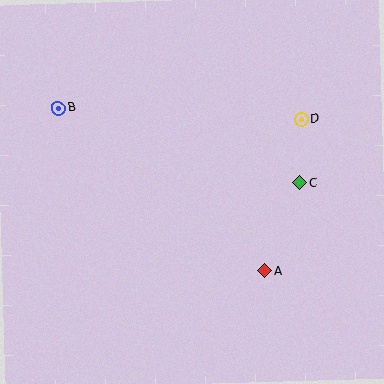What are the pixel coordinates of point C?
Point C is at (300, 183).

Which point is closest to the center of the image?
Point A at (265, 270) is closest to the center.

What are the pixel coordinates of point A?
Point A is at (265, 270).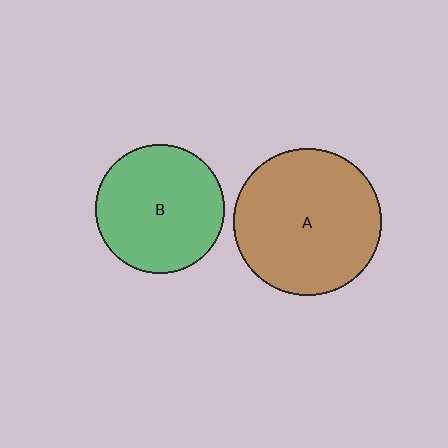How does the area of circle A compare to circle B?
Approximately 1.3 times.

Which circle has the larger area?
Circle A (brown).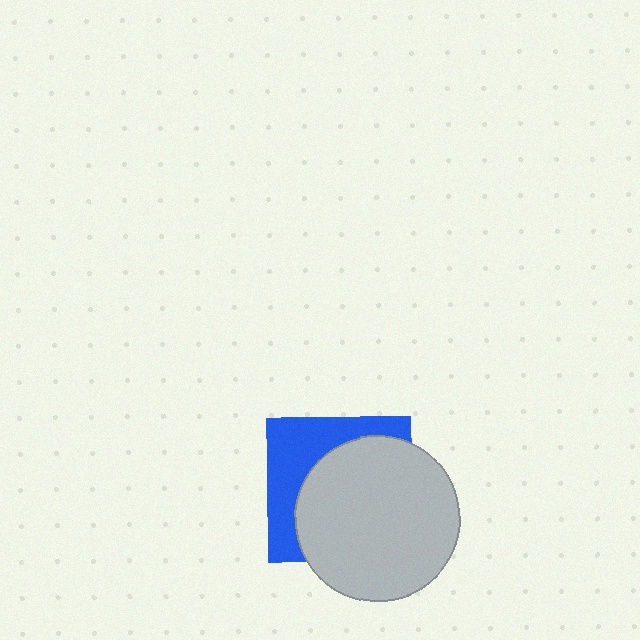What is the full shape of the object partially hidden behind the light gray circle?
The partially hidden object is a blue square.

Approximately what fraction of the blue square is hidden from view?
Roughly 63% of the blue square is hidden behind the light gray circle.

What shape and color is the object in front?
The object in front is a light gray circle.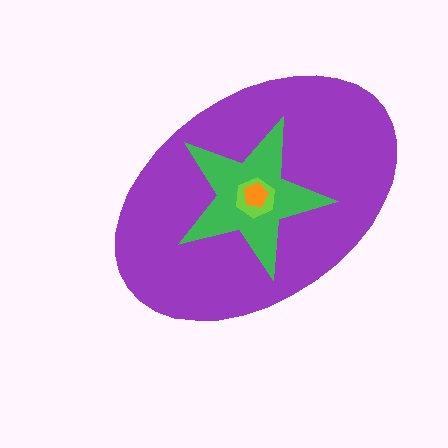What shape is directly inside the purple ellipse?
The green star.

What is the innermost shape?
The orange pentagon.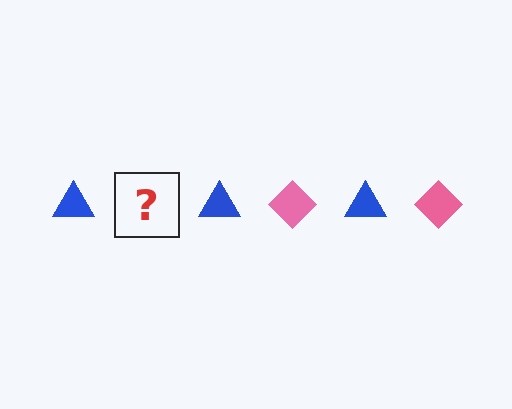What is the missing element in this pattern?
The missing element is a pink diamond.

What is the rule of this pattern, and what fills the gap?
The rule is that the pattern alternates between blue triangle and pink diamond. The gap should be filled with a pink diamond.